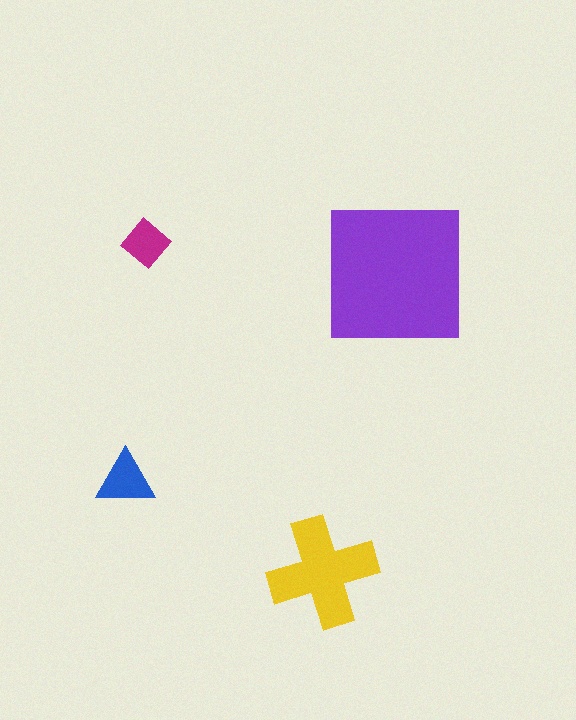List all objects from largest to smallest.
The purple square, the yellow cross, the blue triangle, the magenta diamond.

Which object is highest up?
The magenta diamond is topmost.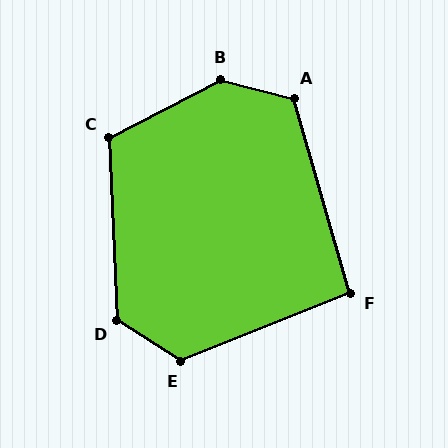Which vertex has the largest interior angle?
B, at approximately 139 degrees.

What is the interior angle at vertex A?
Approximately 120 degrees (obtuse).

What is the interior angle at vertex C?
Approximately 115 degrees (obtuse).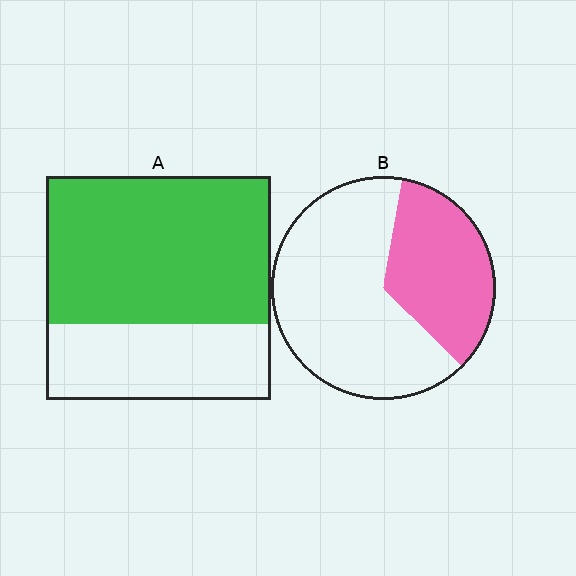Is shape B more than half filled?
No.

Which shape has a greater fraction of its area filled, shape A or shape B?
Shape A.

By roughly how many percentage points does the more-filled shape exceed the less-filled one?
By roughly 30 percentage points (A over B).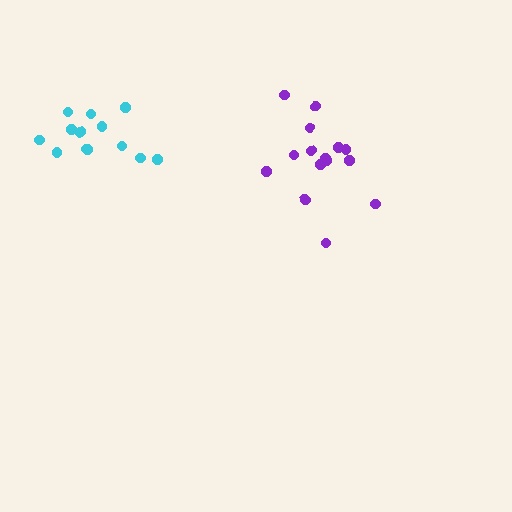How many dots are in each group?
Group 1: 13 dots, Group 2: 15 dots (28 total).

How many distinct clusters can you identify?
There are 2 distinct clusters.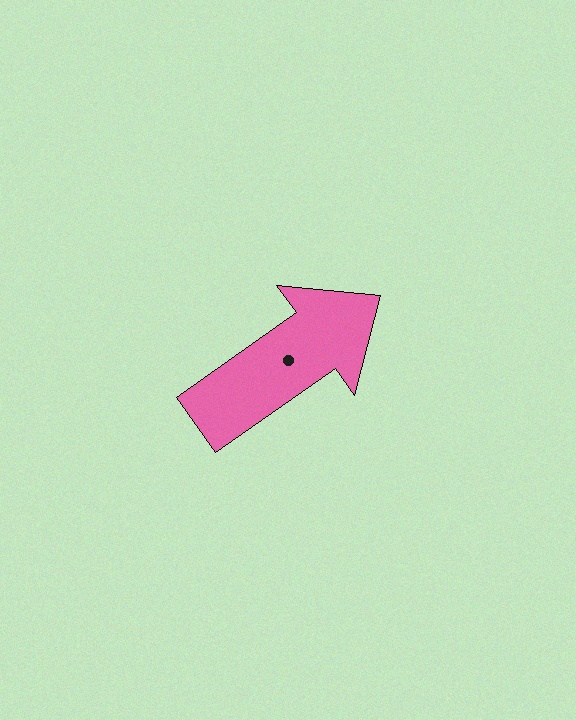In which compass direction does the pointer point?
Northeast.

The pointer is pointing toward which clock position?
Roughly 2 o'clock.